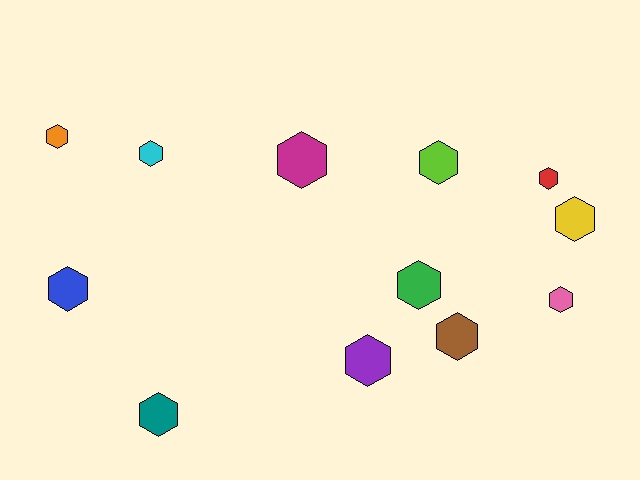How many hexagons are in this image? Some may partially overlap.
There are 12 hexagons.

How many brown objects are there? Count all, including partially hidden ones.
There is 1 brown object.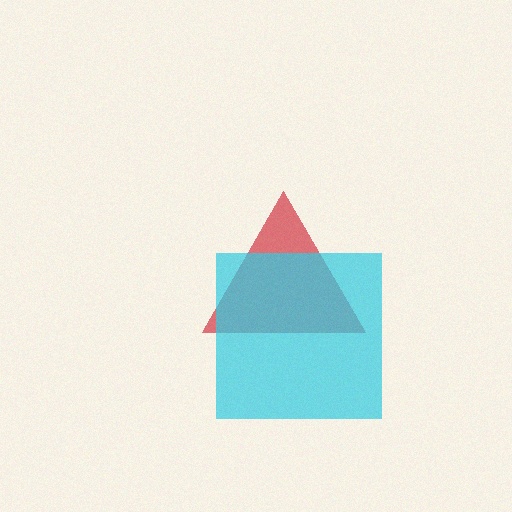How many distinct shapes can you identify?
There are 2 distinct shapes: a red triangle, a cyan square.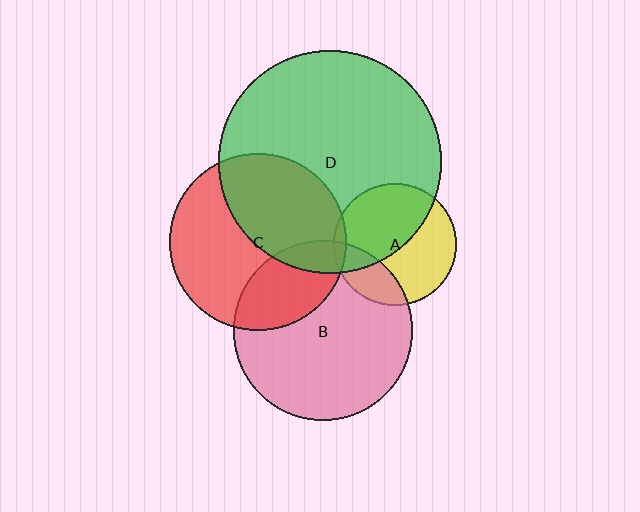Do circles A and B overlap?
Yes.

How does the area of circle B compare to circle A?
Approximately 2.2 times.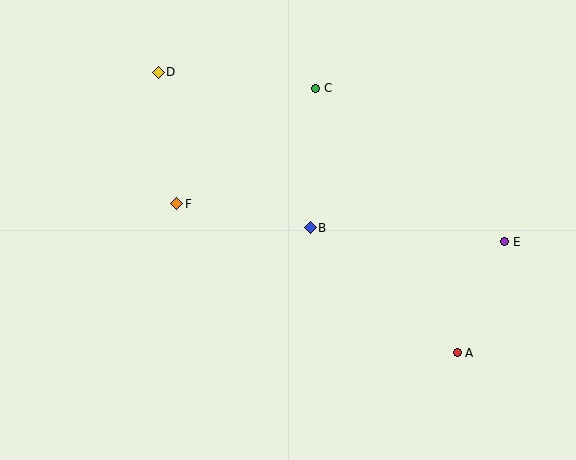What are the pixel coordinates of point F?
Point F is at (177, 204).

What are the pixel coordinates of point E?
Point E is at (505, 242).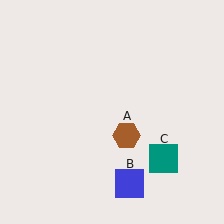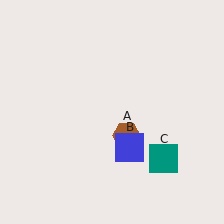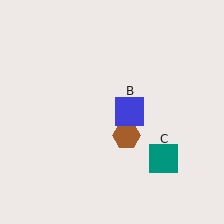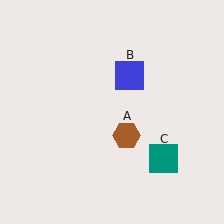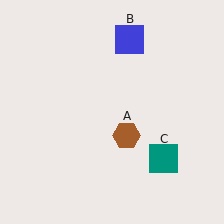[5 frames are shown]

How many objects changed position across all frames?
1 object changed position: blue square (object B).